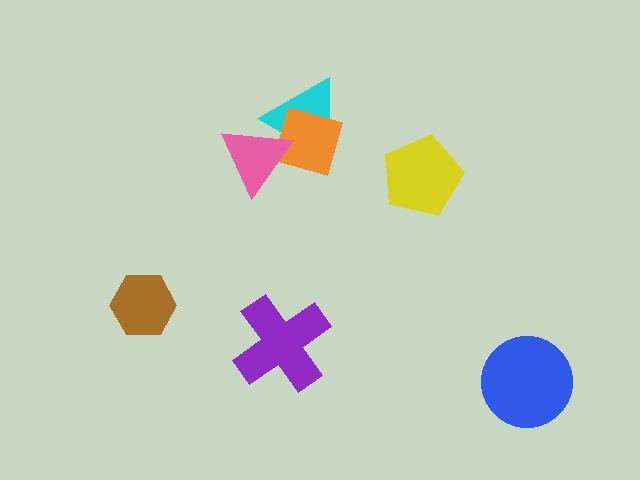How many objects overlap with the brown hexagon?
0 objects overlap with the brown hexagon.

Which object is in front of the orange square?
The pink triangle is in front of the orange square.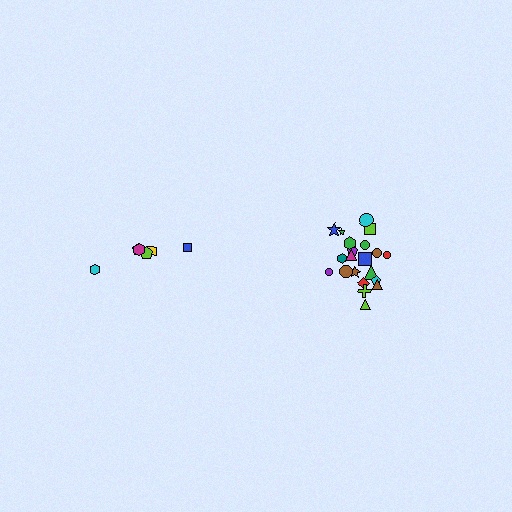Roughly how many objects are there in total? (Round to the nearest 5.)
Roughly 30 objects in total.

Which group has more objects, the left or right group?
The right group.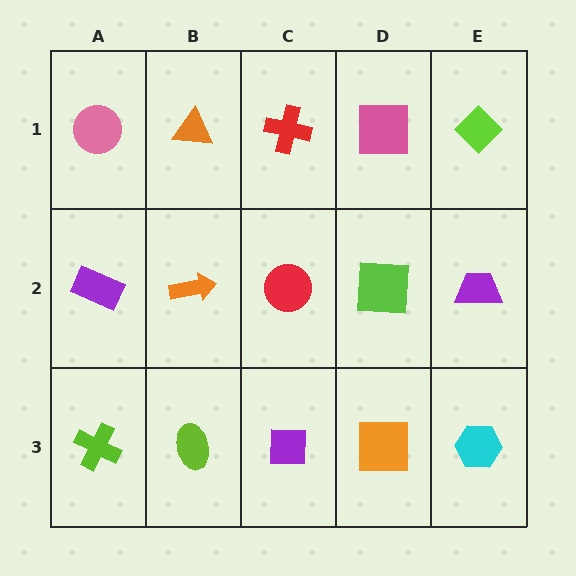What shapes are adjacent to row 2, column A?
A pink circle (row 1, column A), a lime cross (row 3, column A), an orange arrow (row 2, column B).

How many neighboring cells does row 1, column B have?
3.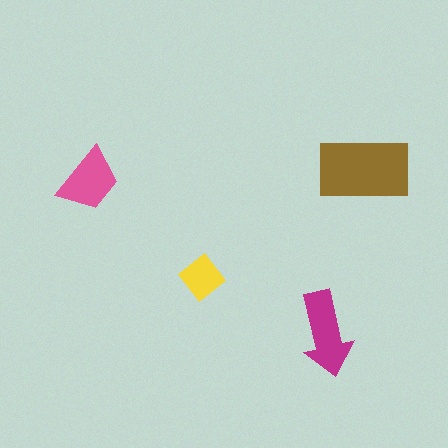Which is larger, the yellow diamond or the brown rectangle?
The brown rectangle.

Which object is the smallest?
The yellow diamond.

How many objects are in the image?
There are 4 objects in the image.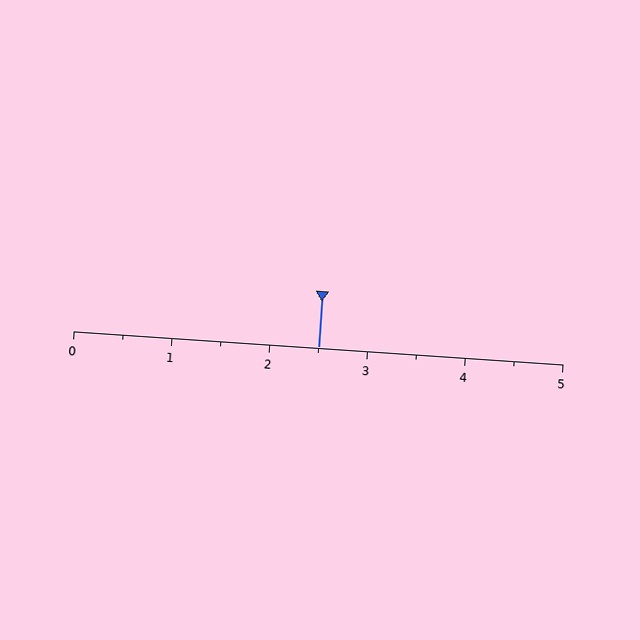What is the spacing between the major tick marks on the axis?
The major ticks are spaced 1 apart.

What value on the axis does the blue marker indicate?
The marker indicates approximately 2.5.